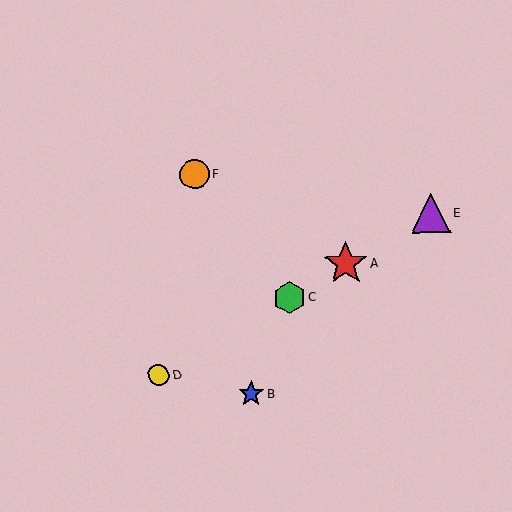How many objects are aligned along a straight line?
4 objects (A, C, D, E) are aligned along a straight line.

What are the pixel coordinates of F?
Object F is at (195, 174).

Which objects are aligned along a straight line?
Objects A, C, D, E are aligned along a straight line.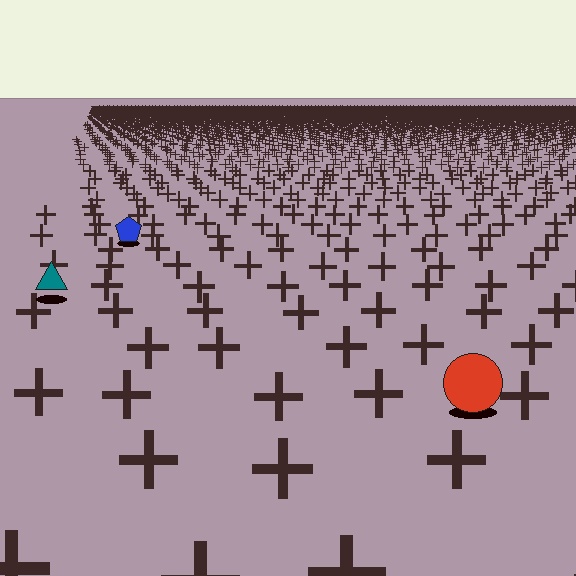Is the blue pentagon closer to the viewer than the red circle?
No. The red circle is closer — you can tell from the texture gradient: the ground texture is coarser near it.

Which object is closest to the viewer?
The red circle is closest. The texture marks near it are larger and more spread out.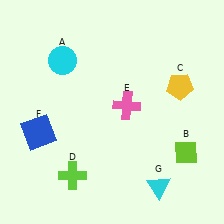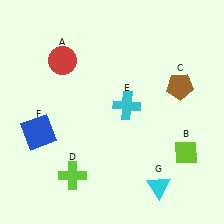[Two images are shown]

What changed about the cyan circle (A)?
In Image 1, A is cyan. In Image 2, it changed to red.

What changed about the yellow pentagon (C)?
In Image 1, C is yellow. In Image 2, it changed to brown.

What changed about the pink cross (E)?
In Image 1, E is pink. In Image 2, it changed to cyan.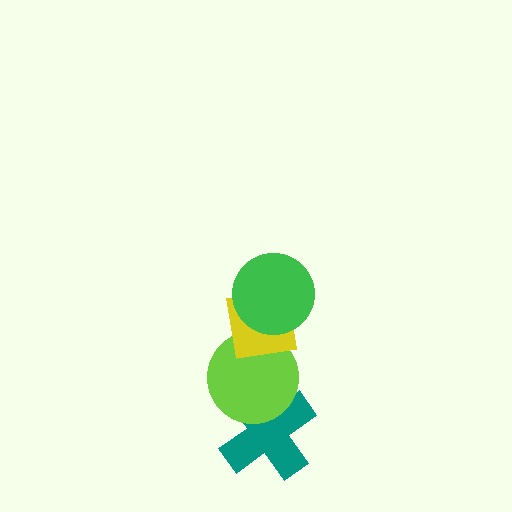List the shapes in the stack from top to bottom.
From top to bottom: the green circle, the yellow square, the lime circle, the teal cross.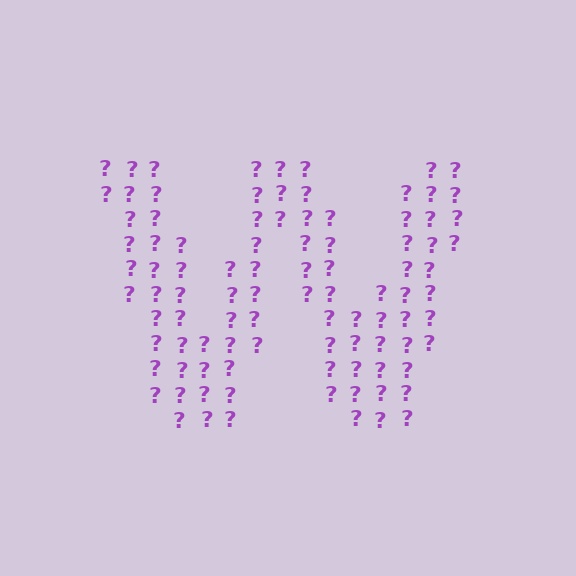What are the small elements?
The small elements are question marks.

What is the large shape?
The large shape is the letter W.